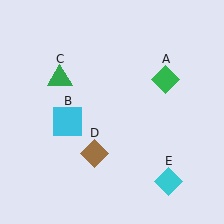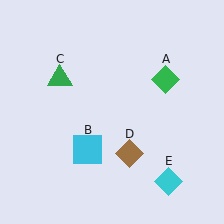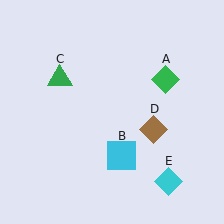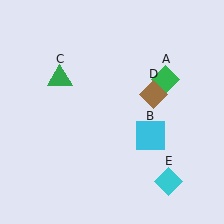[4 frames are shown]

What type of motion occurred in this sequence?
The cyan square (object B), brown diamond (object D) rotated counterclockwise around the center of the scene.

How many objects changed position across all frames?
2 objects changed position: cyan square (object B), brown diamond (object D).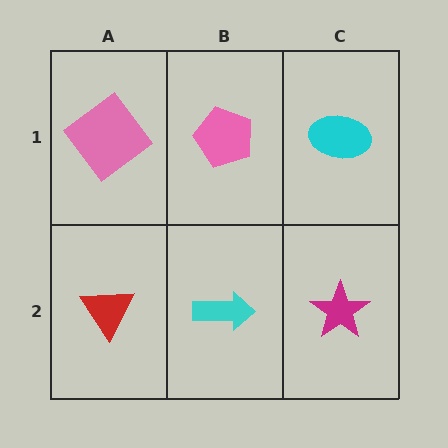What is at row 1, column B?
A pink pentagon.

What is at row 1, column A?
A pink diamond.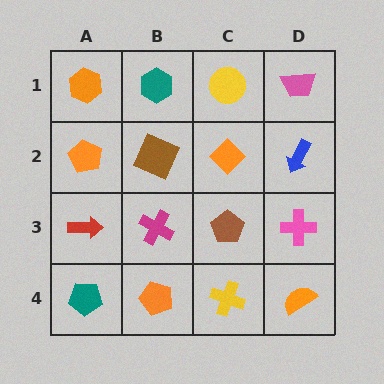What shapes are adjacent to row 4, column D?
A pink cross (row 3, column D), a yellow cross (row 4, column C).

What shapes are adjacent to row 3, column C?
An orange diamond (row 2, column C), a yellow cross (row 4, column C), a magenta cross (row 3, column B), a pink cross (row 3, column D).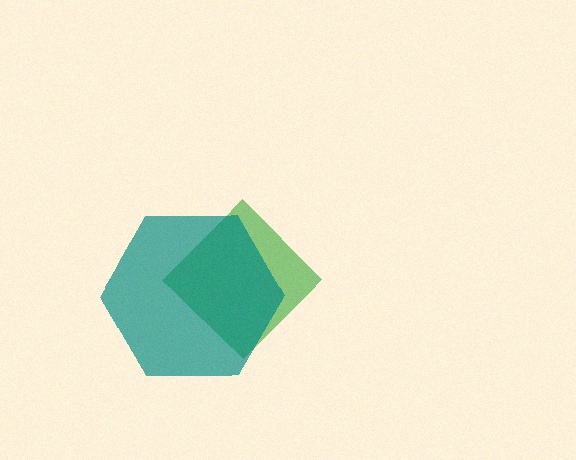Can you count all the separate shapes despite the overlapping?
Yes, there are 2 separate shapes.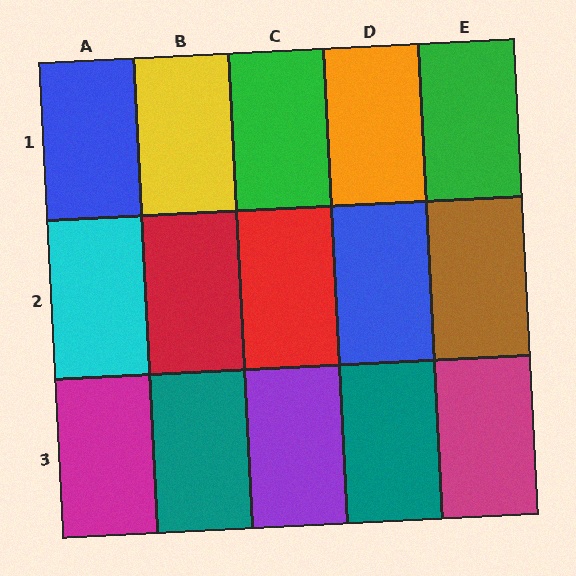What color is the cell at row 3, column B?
Teal.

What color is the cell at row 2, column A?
Cyan.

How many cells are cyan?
1 cell is cyan.